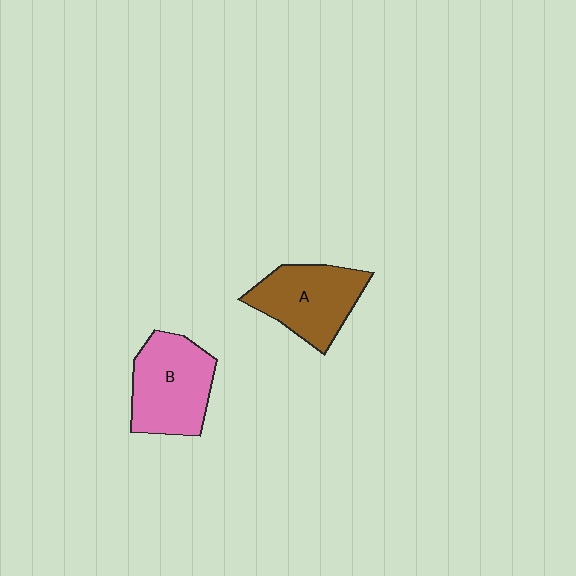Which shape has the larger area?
Shape B (pink).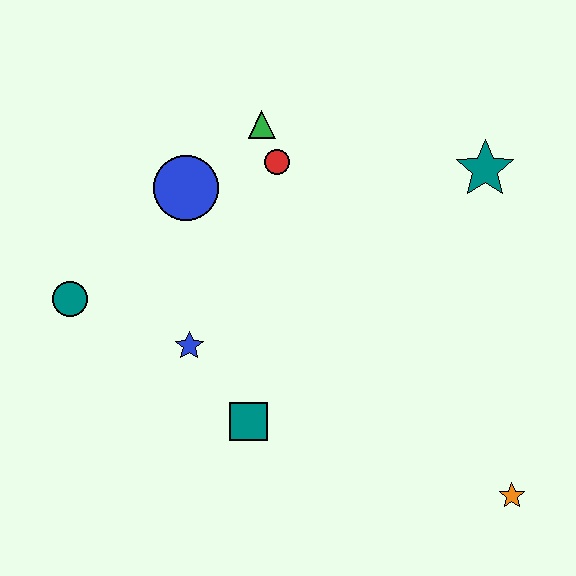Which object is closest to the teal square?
The blue star is closest to the teal square.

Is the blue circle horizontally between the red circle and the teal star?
No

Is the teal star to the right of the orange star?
No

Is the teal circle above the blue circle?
No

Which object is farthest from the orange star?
The teal circle is farthest from the orange star.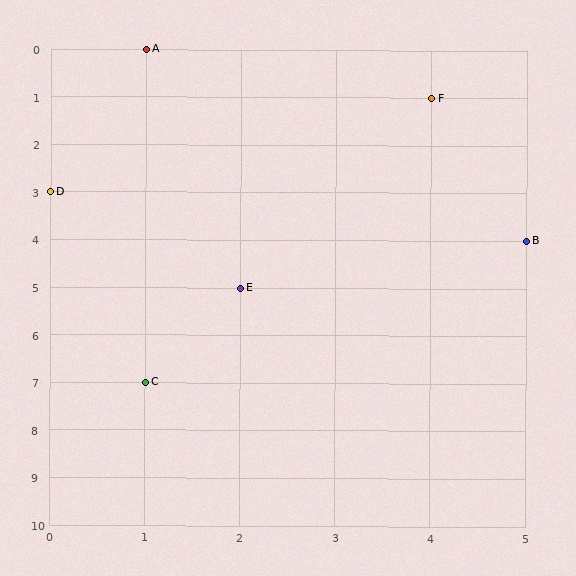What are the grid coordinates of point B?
Point B is at grid coordinates (5, 4).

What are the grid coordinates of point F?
Point F is at grid coordinates (4, 1).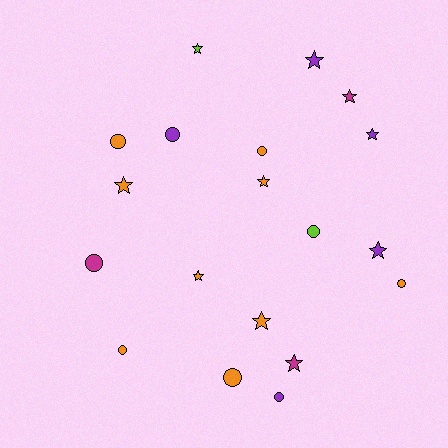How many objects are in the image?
There are 19 objects.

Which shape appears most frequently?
Star, with 10 objects.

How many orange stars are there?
There are 4 orange stars.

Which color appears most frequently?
Orange, with 9 objects.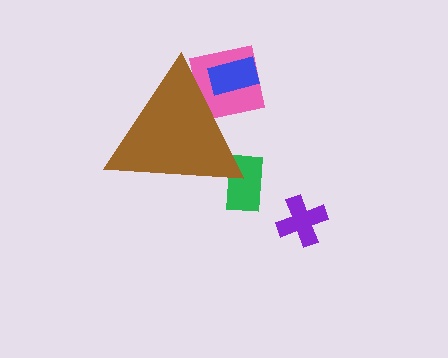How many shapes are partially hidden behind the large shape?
3 shapes are partially hidden.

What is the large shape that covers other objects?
A brown triangle.